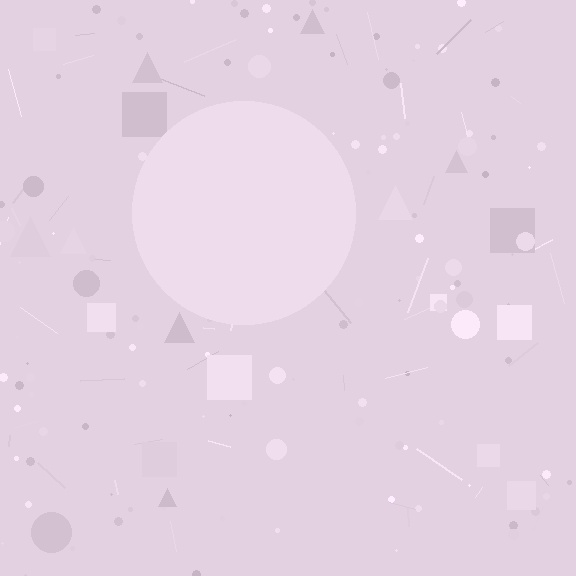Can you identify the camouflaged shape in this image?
The camouflaged shape is a circle.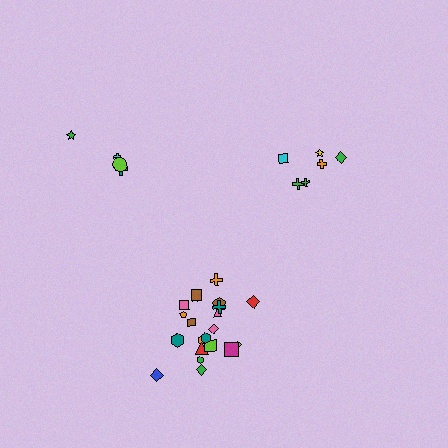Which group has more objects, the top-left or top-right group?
The top-right group.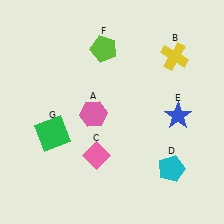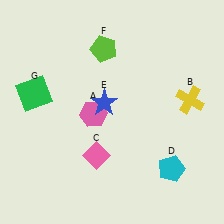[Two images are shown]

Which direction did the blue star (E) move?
The blue star (E) moved left.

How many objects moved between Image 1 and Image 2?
3 objects moved between the two images.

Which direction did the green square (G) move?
The green square (G) moved up.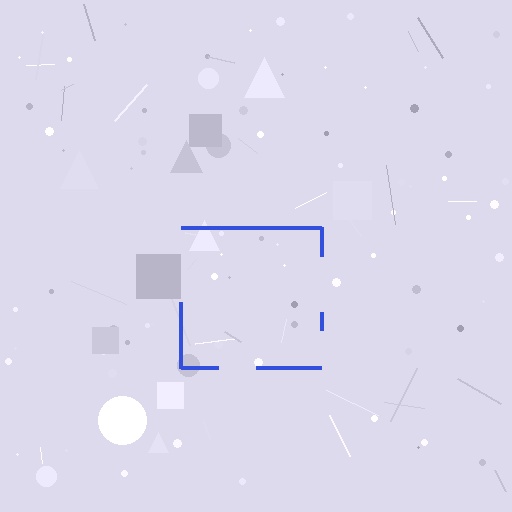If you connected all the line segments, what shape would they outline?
They would outline a square.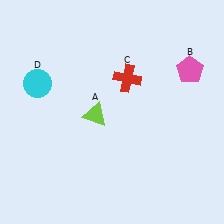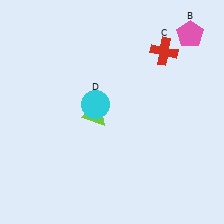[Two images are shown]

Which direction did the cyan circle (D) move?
The cyan circle (D) moved right.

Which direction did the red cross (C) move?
The red cross (C) moved right.